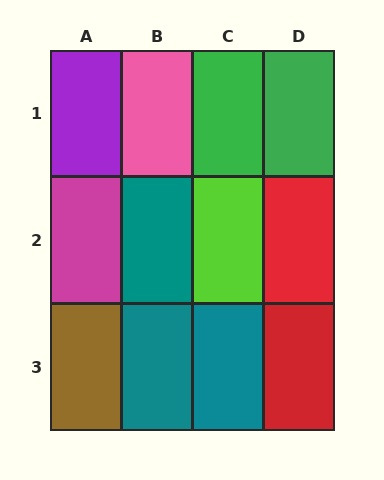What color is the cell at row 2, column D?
Red.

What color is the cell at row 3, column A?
Brown.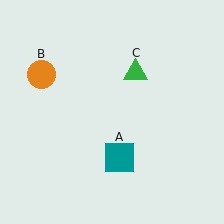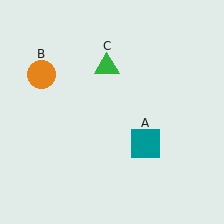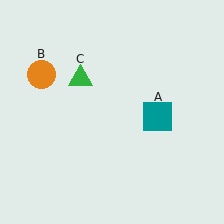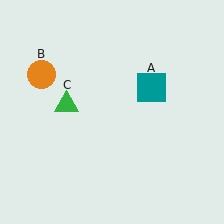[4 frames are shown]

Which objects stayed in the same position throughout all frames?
Orange circle (object B) remained stationary.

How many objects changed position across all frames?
2 objects changed position: teal square (object A), green triangle (object C).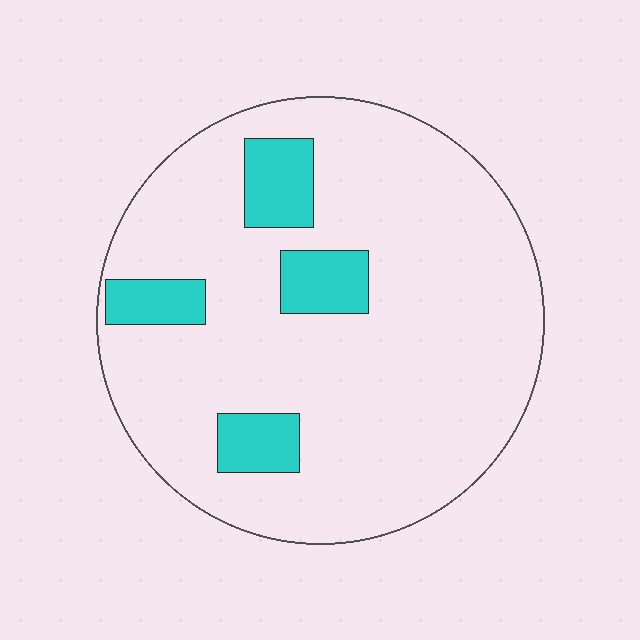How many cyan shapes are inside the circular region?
4.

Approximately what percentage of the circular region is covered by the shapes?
Approximately 15%.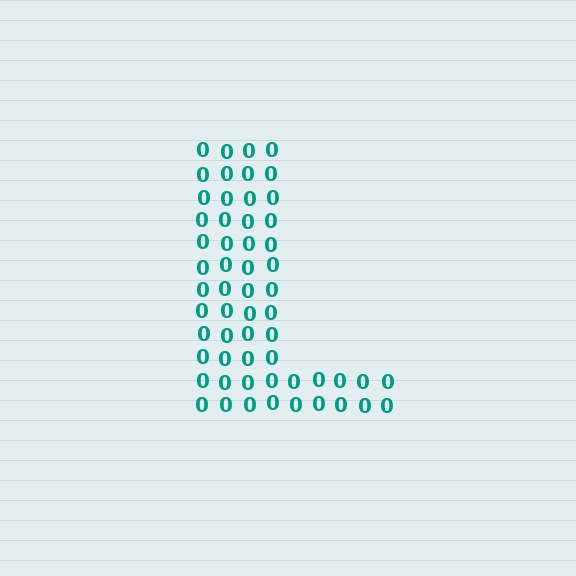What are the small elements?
The small elements are digit 0's.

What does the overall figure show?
The overall figure shows the letter L.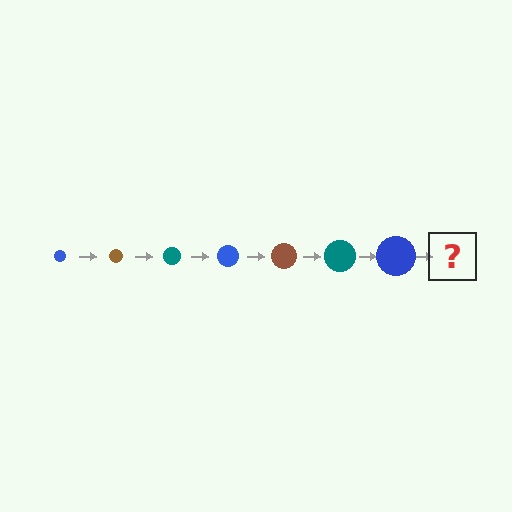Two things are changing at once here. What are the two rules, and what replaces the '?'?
The two rules are that the circle grows larger each step and the color cycles through blue, brown, and teal. The '?' should be a brown circle, larger than the previous one.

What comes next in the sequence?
The next element should be a brown circle, larger than the previous one.